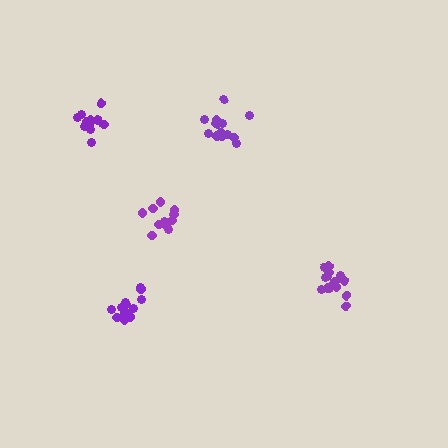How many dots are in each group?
Group 1: 14 dots, Group 2: 16 dots, Group 3: 14 dots, Group 4: 12 dots, Group 5: 11 dots (67 total).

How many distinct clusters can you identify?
There are 5 distinct clusters.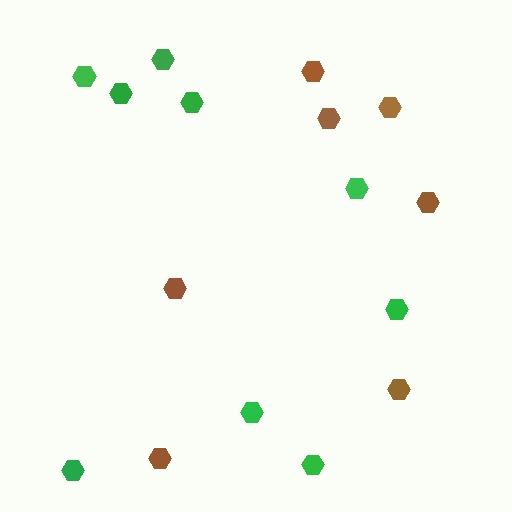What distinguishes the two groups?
There are 2 groups: one group of green hexagons (9) and one group of brown hexagons (7).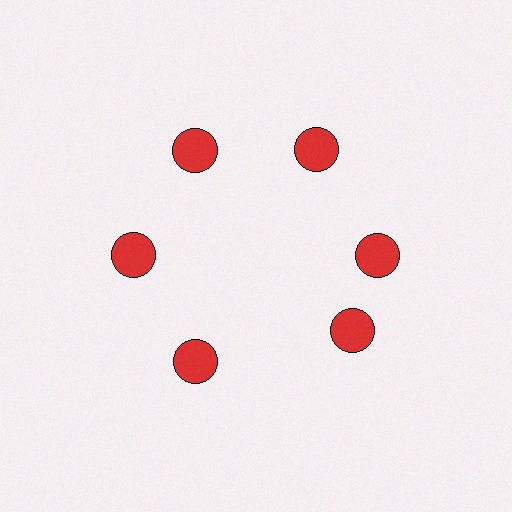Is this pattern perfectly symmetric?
No. The 6 red circles are arranged in a ring, but one element near the 5 o'clock position is rotated out of alignment along the ring, breaking the 6-fold rotational symmetry.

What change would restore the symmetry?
The symmetry would be restored by rotating it back into even spacing with its neighbors so that all 6 circles sit at equal angles and equal distance from the center.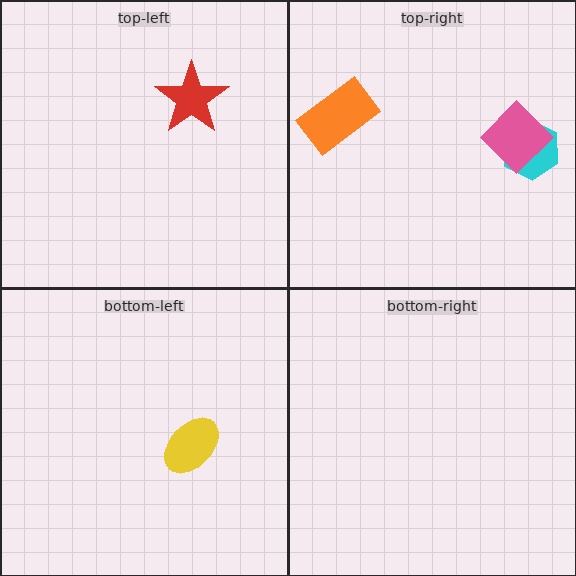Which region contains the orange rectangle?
The top-right region.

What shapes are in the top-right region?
The orange rectangle, the cyan hexagon, the pink diamond.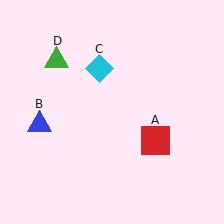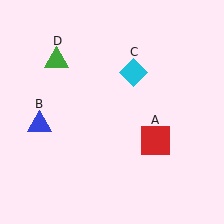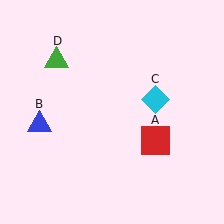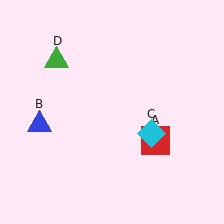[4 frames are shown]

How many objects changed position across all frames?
1 object changed position: cyan diamond (object C).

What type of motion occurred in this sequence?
The cyan diamond (object C) rotated clockwise around the center of the scene.